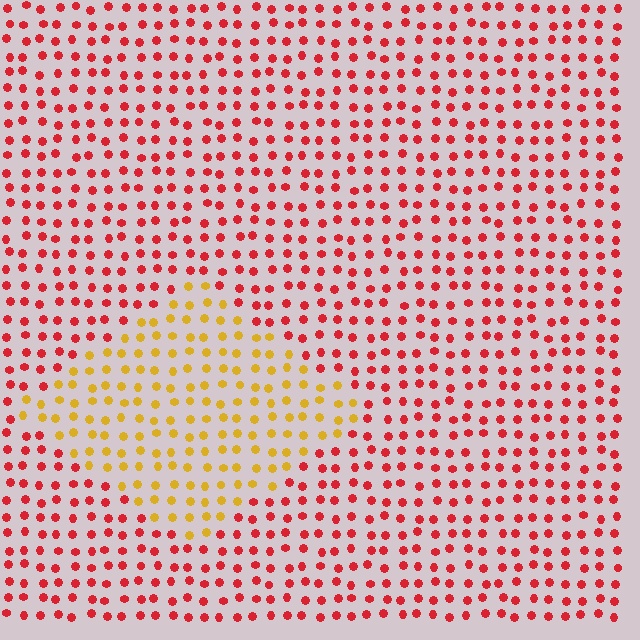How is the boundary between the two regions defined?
The boundary is defined purely by a slight shift in hue (about 51 degrees). Spacing, size, and orientation are identical on both sides.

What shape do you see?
I see a diamond.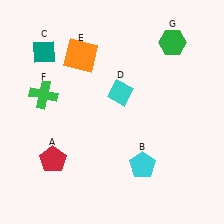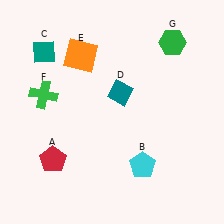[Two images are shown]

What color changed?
The diamond (D) changed from cyan in Image 1 to teal in Image 2.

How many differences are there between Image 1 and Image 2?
There is 1 difference between the two images.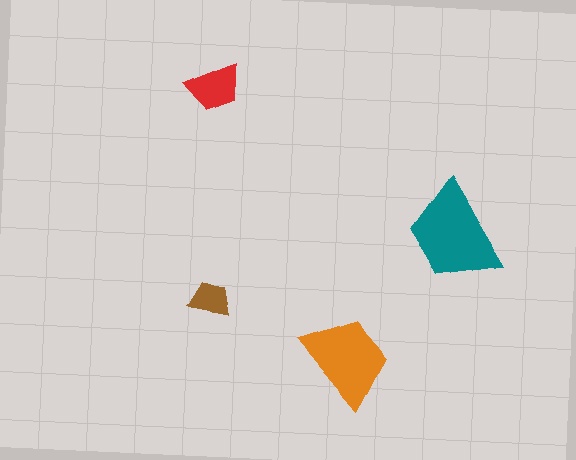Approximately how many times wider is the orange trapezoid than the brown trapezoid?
About 2 times wider.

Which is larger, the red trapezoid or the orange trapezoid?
The orange one.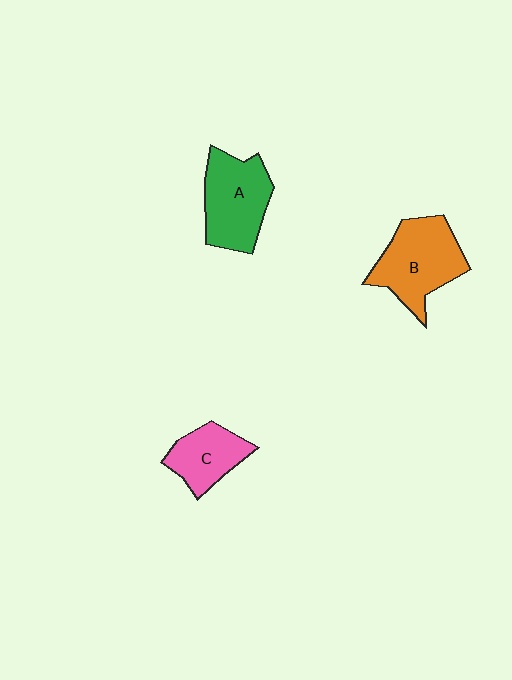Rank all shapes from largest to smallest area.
From largest to smallest: B (orange), A (green), C (pink).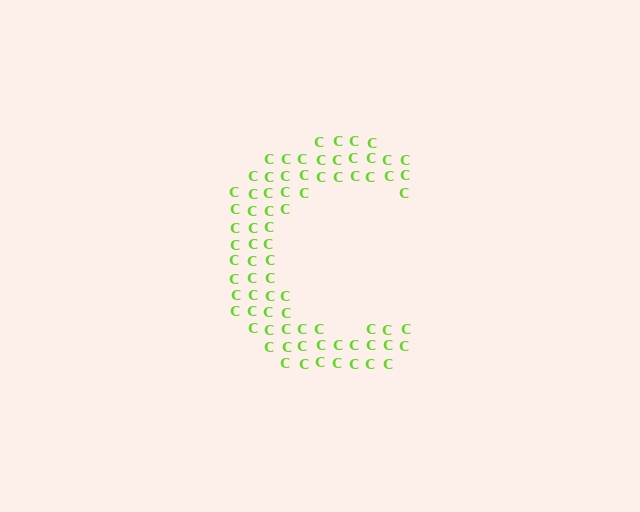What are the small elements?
The small elements are letter C's.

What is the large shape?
The large shape is the letter C.